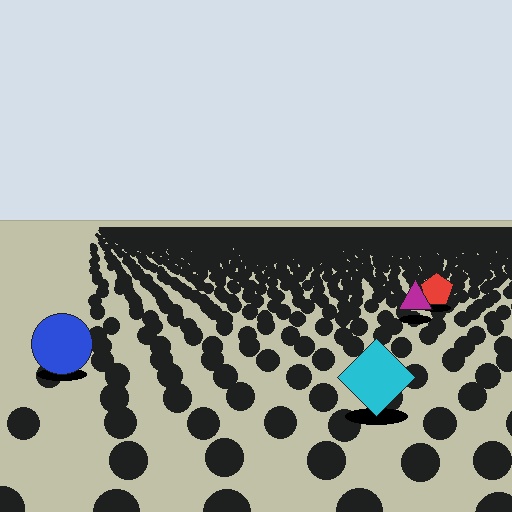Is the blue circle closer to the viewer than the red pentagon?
Yes. The blue circle is closer — you can tell from the texture gradient: the ground texture is coarser near it.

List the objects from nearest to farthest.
From nearest to farthest: the cyan diamond, the blue circle, the magenta triangle, the red pentagon.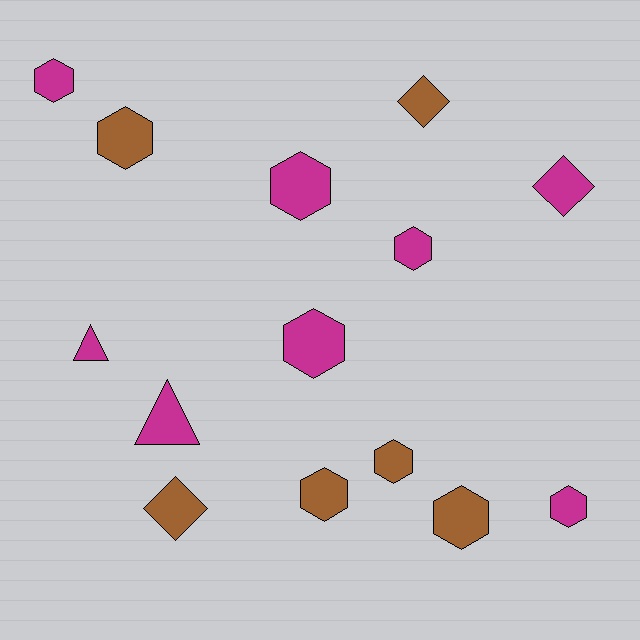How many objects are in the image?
There are 14 objects.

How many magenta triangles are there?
There are 2 magenta triangles.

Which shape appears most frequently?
Hexagon, with 9 objects.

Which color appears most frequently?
Magenta, with 8 objects.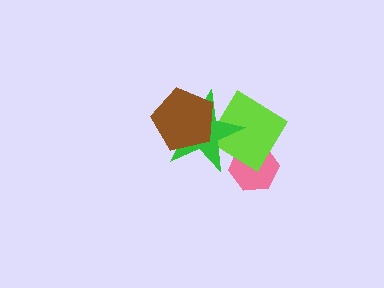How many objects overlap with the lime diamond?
3 objects overlap with the lime diamond.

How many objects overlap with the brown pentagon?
2 objects overlap with the brown pentagon.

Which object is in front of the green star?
The brown pentagon is in front of the green star.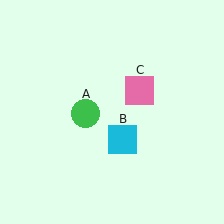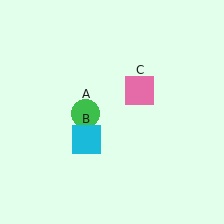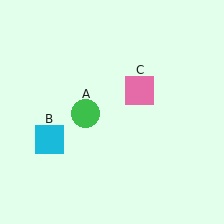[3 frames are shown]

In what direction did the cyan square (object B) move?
The cyan square (object B) moved left.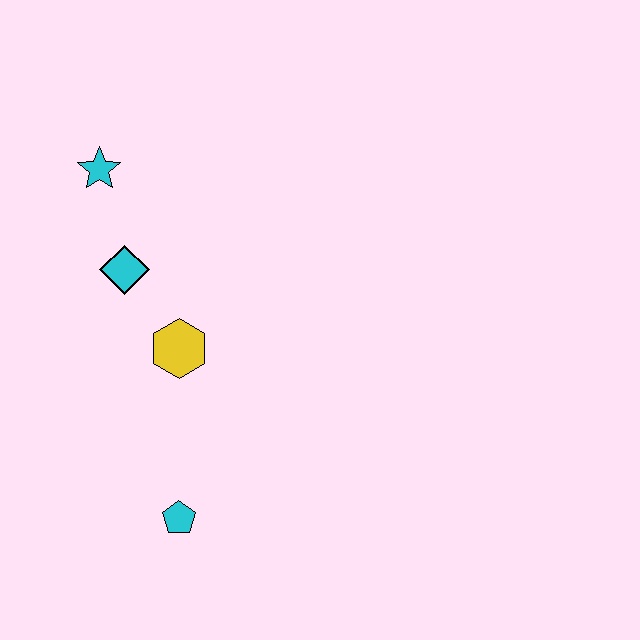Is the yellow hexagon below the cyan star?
Yes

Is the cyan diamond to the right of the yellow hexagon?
No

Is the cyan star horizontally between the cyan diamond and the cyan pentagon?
No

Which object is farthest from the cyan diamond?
The cyan pentagon is farthest from the cyan diamond.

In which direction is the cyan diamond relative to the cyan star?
The cyan diamond is below the cyan star.